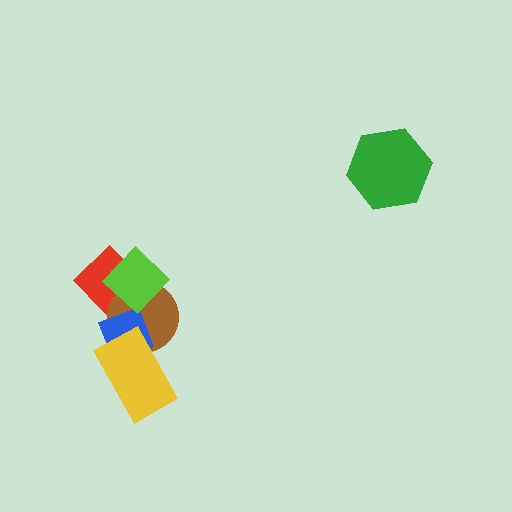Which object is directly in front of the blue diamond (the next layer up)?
The yellow rectangle is directly in front of the blue diamond.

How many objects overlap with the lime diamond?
3 objects overlap with the lime diamond.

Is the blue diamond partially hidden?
Yes, it is partially covered by another shape.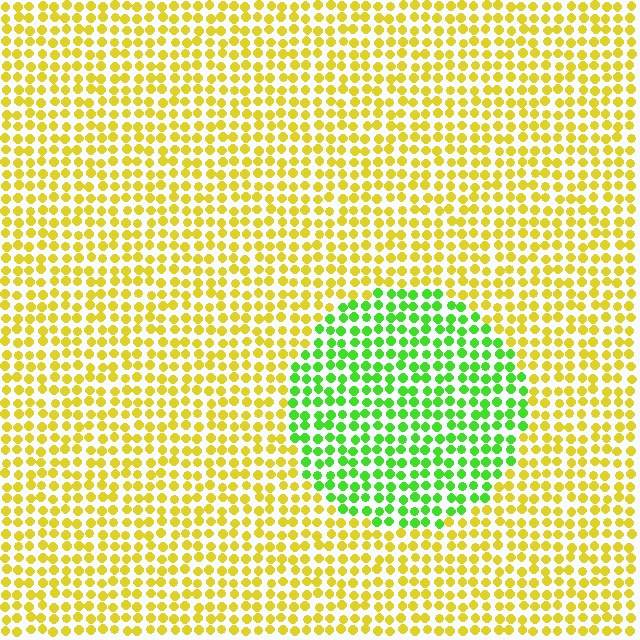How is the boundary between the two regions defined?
The boundary is defined purely by a slight shift in hue (about 56 degrees). Spacing, size, and orientation are identical on both sides.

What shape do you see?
I see a circle.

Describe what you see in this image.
The image is filled with small yellow elements in a uniform arrangement. A circle-shaped region is visible where the elements are tinted to a slightly different hue, forming a subtle color boundary.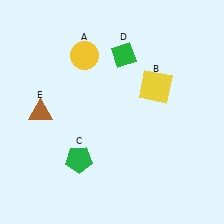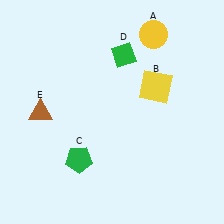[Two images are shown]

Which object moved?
The yellow circle (A) moved right.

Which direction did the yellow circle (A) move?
The yellow circle (A) moved right.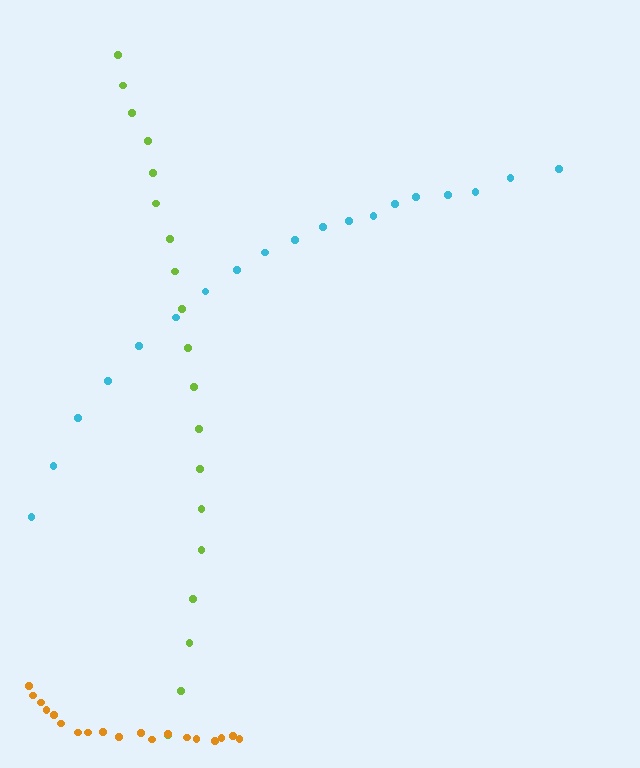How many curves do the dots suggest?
There are 3 distinct paths.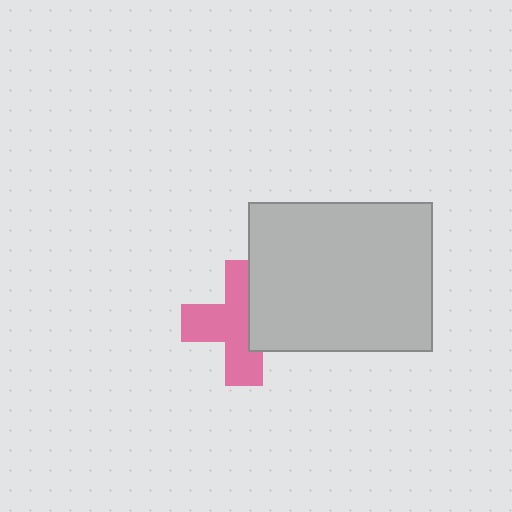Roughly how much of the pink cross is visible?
About half of it is visible (roughly 61%).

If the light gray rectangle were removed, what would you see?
You would see the complete pink cross.